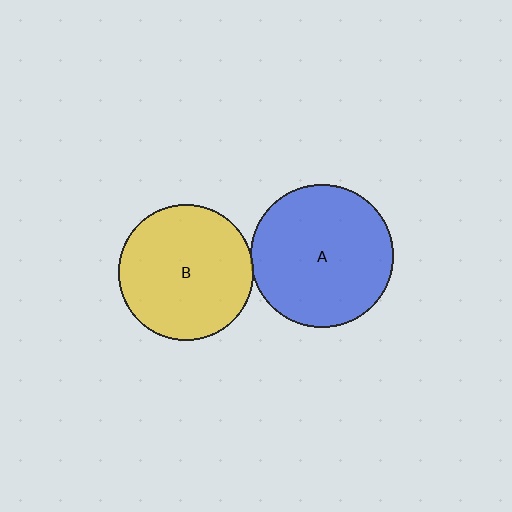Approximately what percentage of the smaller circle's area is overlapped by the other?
Approximately 5%.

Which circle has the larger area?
Circle A (blue).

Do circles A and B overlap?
Yes.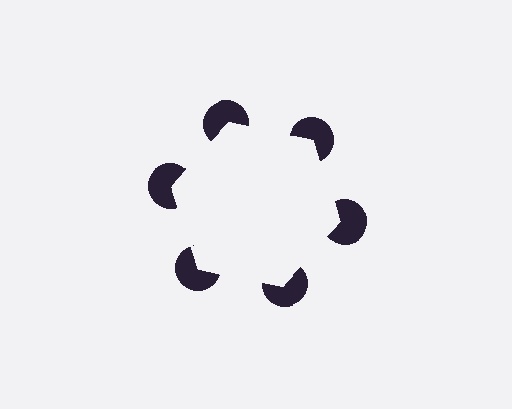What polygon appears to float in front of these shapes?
An illusory hexagon — its edges are inferred from the aligned wedge cuts in the pac-man discs, not physically drawn.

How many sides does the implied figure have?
6 sides.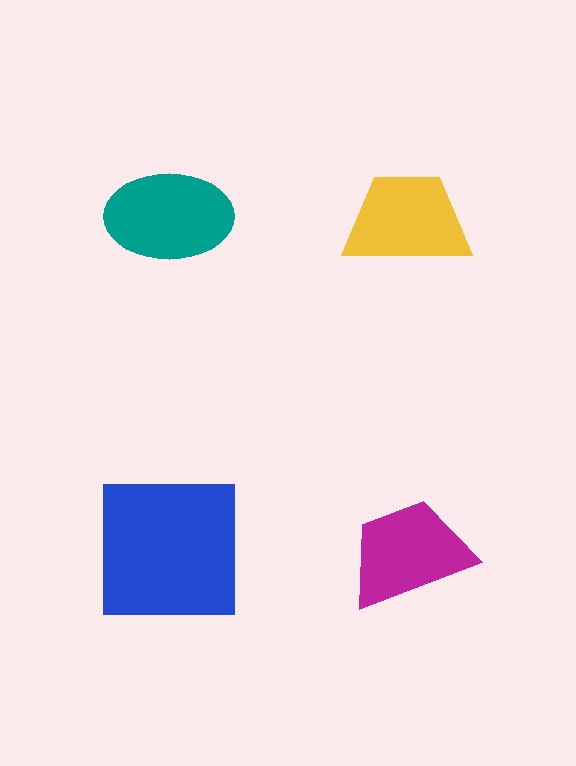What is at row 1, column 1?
A teal ellipse.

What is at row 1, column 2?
A yellow trapezoid.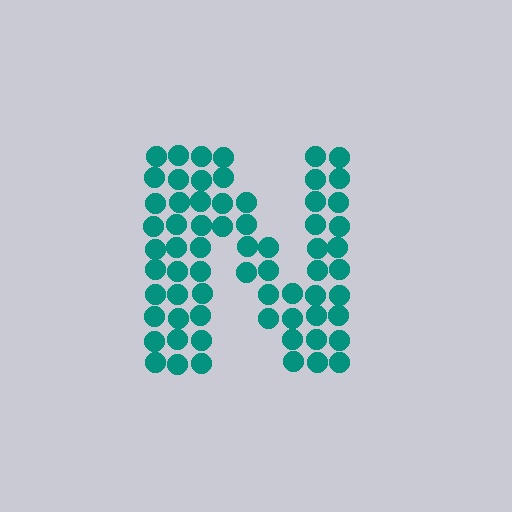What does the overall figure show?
The overall figure shows the letter N.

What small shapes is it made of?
It is made of small circles.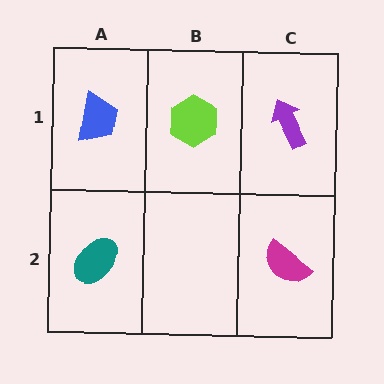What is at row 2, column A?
A teal ellipse.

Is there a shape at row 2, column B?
No, that cell is empty.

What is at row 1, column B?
A lime hexagon.